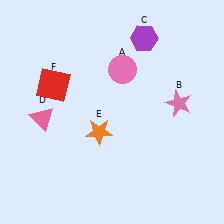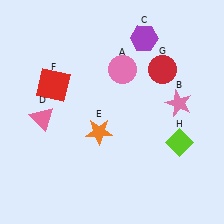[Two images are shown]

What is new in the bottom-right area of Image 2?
A lime diamond (H) was added in the bottom-right area of Image 2.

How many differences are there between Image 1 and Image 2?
There are 2 differences between the two images.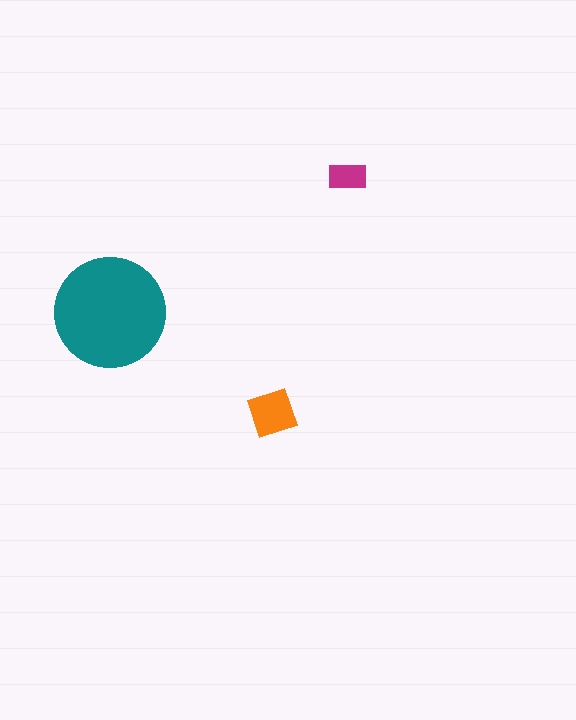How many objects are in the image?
There are 3 objects in the image.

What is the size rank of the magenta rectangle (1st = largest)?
3rd.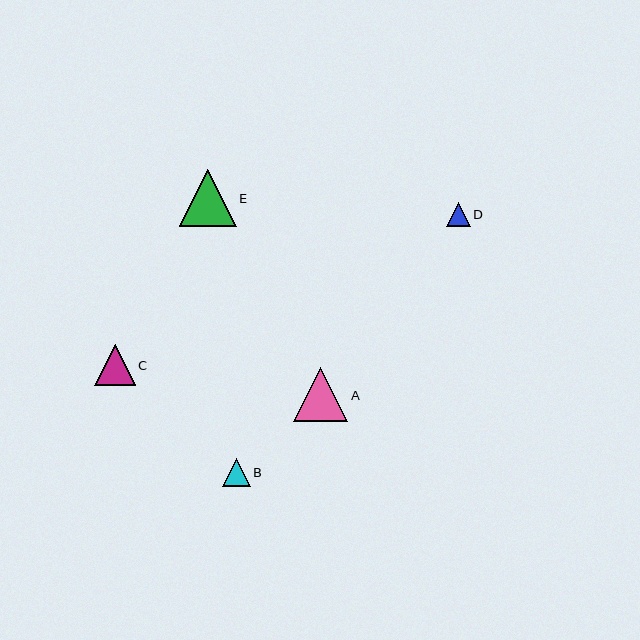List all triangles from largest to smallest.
From largest to smallest: E, A, C, B, D.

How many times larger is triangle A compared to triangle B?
Triangle A is approximately 1.9 times the size of triangle B.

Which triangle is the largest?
Triangle E is the largest with a size of approximately 57 pixels.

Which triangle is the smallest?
Triangle D is the smallest with a size of approximately 24 pixels.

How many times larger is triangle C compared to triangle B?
Triangle C is approximately 1.5 times the size of triangle B.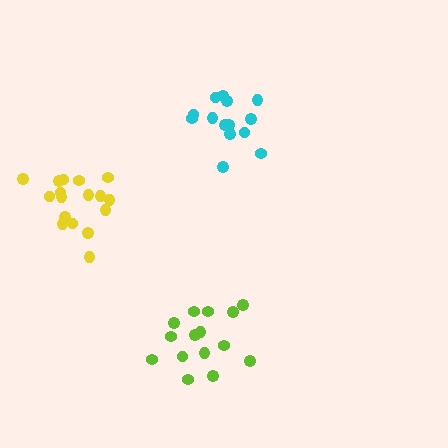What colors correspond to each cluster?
The clusters are colored: cyan, lime, yellow.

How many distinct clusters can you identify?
There are 3 distinct clusters.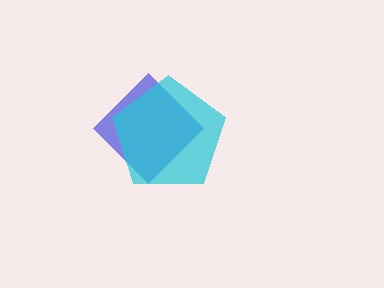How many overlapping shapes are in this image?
There are 2 overlapping shapes in the image.